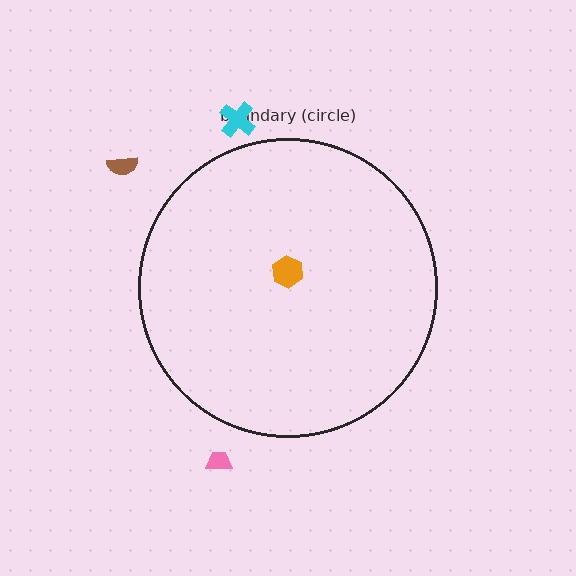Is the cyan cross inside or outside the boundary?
Outside.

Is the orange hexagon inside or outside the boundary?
Inside.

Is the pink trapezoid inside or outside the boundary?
Outside.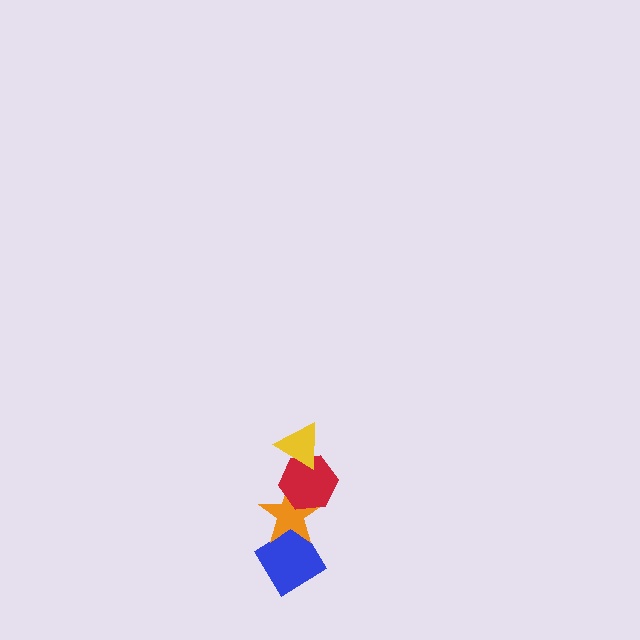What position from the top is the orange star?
The orange star is 3rd from the top.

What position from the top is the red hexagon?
The red hexagon is 2nd from the top.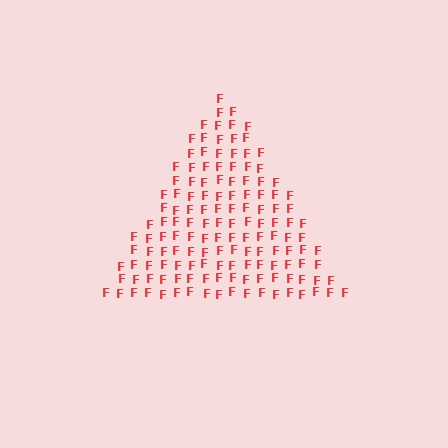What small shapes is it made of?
It is made of small letter F's.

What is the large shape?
The large shape is a triangle.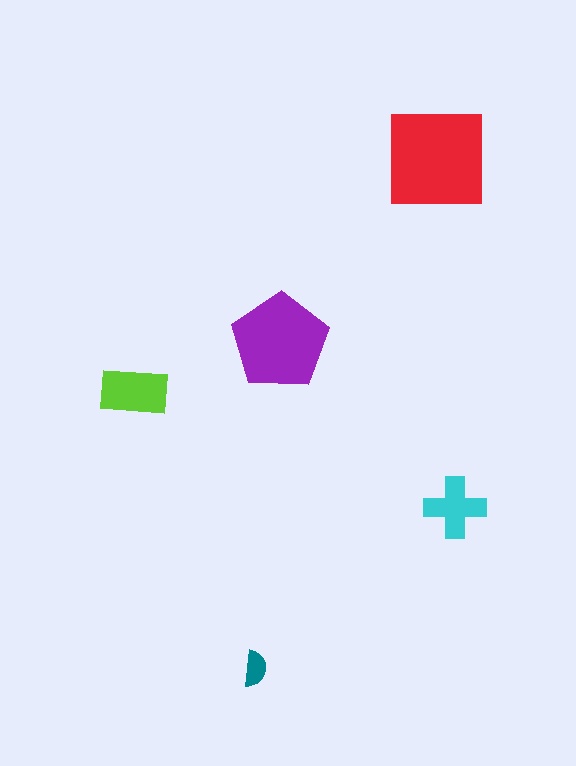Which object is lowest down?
The teal semicircle is bottommost.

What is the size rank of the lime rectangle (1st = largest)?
3rd.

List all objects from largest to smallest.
The red square, the purple pentagon, the lime rectangle, the cyan cross, the teal semicircle.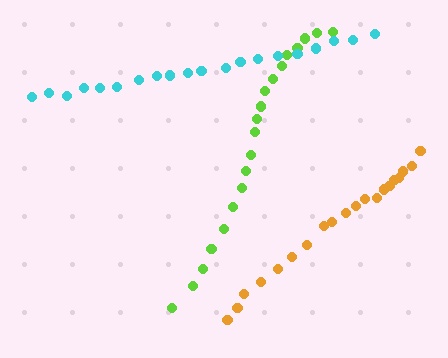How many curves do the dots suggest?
There are 3 distinct paths.